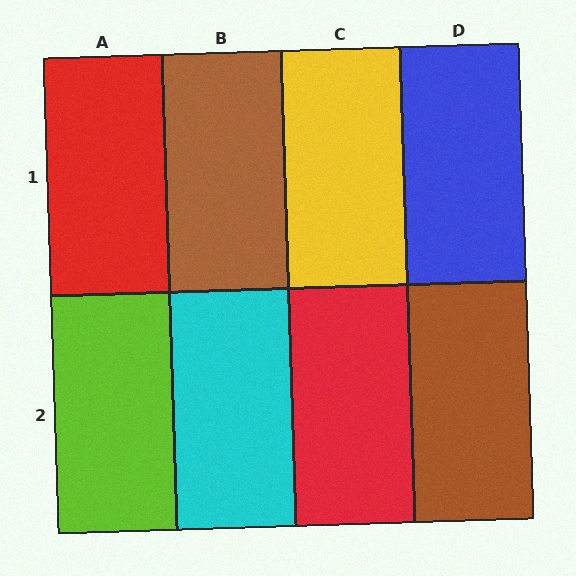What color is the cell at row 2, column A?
Lime.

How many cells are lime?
1 cell is lime.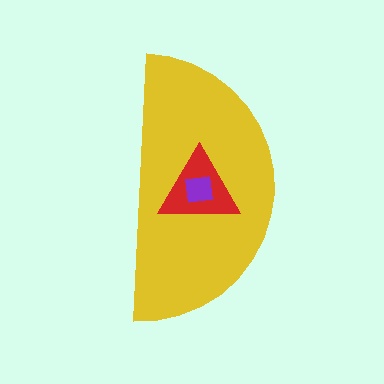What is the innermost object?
The purple square.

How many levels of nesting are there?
3.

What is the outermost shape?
The yellow semicircle.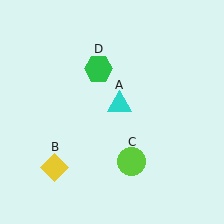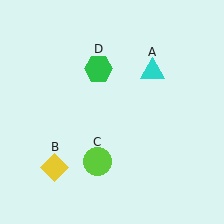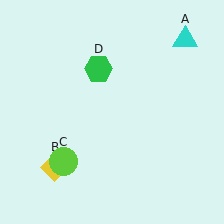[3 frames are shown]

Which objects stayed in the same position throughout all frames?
Yellow diamond (object B) and green hexagon (object D) remained stationary.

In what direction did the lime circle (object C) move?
The lime circle (object C) moved left.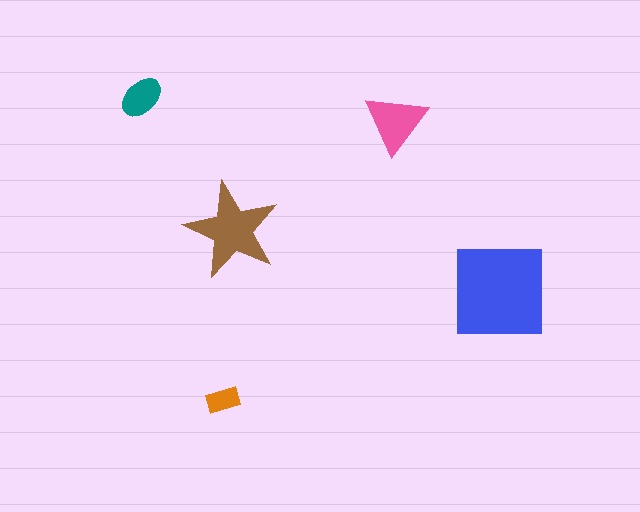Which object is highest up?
The teal ellipse is topmost.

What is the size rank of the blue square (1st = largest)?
1st.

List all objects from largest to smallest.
The blue square, the brown star, the pink triangle, the teal ellipse, the orange rectangle.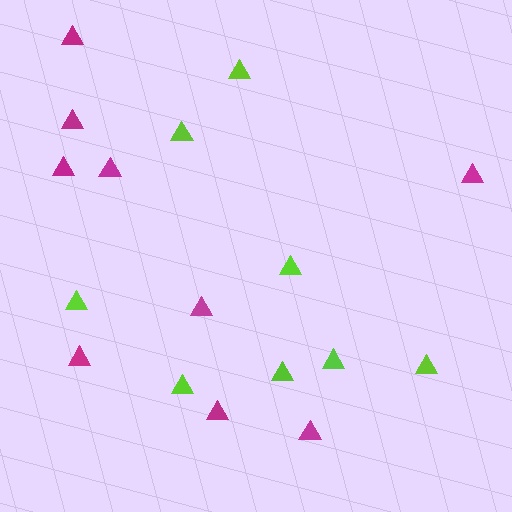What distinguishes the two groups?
There are 2 groups: one group of lime triangles (8) and one group of magenta triangles (9).